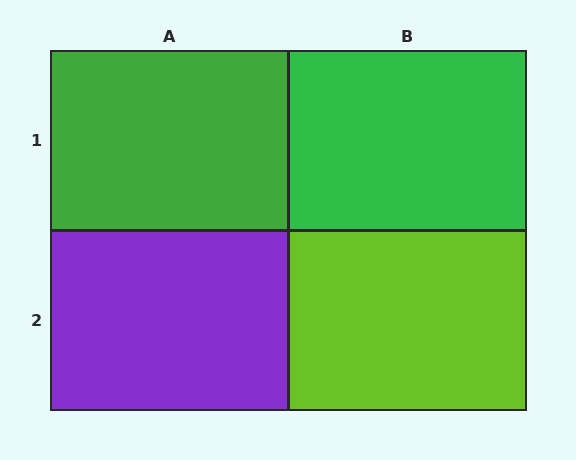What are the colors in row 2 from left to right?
Purple, lime.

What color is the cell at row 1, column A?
Green.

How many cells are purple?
1 cell is purple.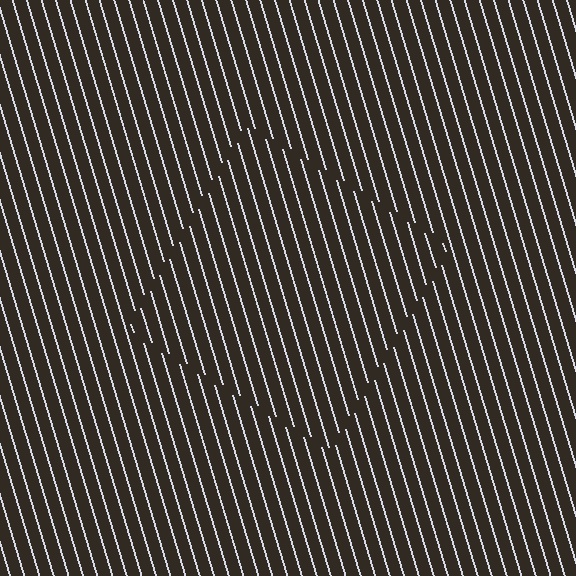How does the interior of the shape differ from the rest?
The interior of the shape contains the same grating, shifted by half a period — the contour is defined by the phase discontinuity where line-ends from the inner and outer gratings abut.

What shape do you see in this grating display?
An illusory square. The interior of the shape contains the same grating, shifted by half a period — the contour is defined by the phase discontinuity where line-ends from the inner and outer gratings abut.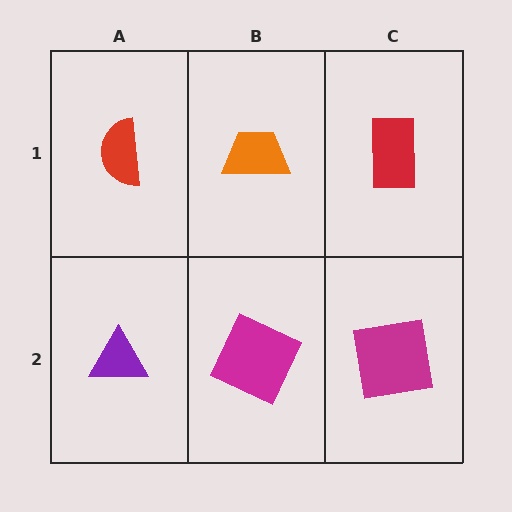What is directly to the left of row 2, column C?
A magenta square.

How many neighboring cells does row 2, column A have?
2.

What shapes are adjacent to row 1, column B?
A magenta square (row 2, column B), a red semicircle (row 1, column A), a red rectangle (row 1, column C).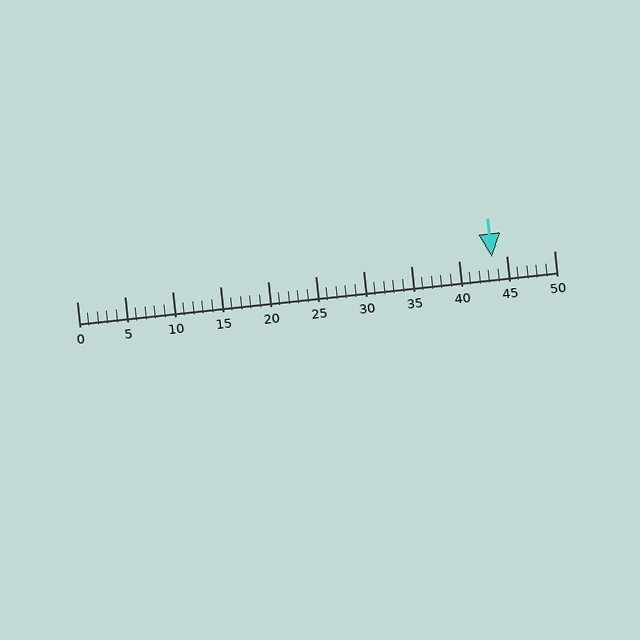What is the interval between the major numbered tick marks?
The major tick marks are spaced 5 units apart.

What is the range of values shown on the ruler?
The ruler shows values from 0 to 50.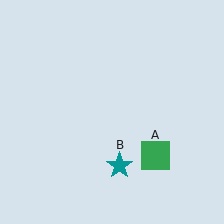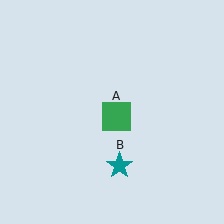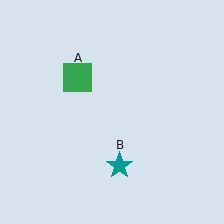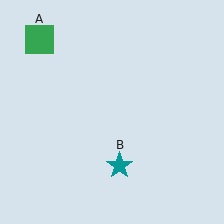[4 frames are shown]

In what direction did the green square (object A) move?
The green square (object A) moved up and to the left.